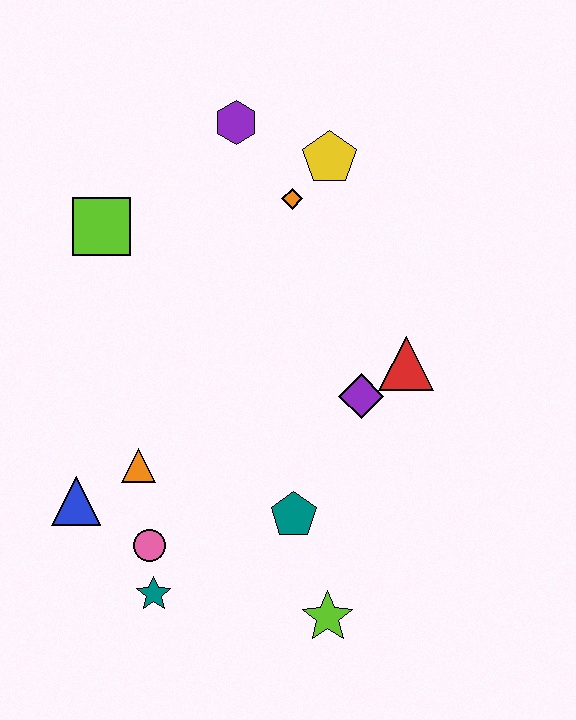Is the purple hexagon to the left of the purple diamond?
Yes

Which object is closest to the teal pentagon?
The lime star is closest to the teal pentagon.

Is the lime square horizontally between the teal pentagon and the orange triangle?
No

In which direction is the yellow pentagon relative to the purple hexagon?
The yellow pentagon is to the right of the purple hexagon.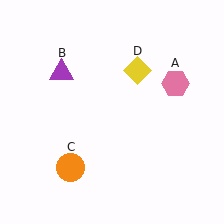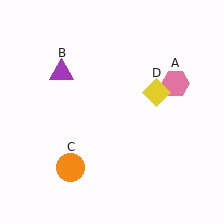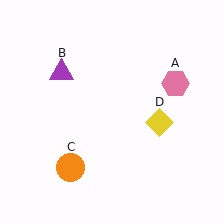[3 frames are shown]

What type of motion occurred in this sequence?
The yellow diamond (object D) rotated clockwise around the center of the scene.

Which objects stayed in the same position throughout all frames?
Pink hexagon (object A) and purple triangle (object B) and orange circle (object C) remained stationary.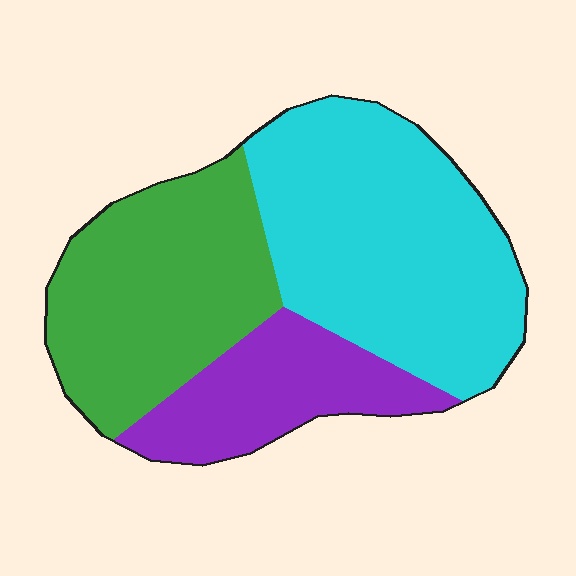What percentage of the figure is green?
Green covers 34% of the figure.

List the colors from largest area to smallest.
From largest to smallest: cyan, green, purple.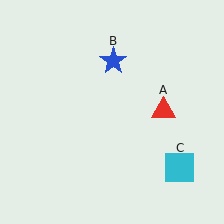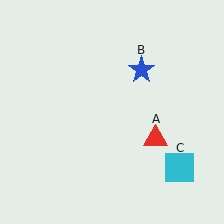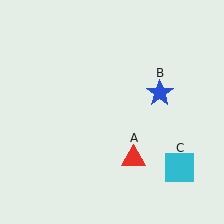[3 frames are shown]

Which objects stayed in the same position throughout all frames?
Cyan square (object C) remained stationary.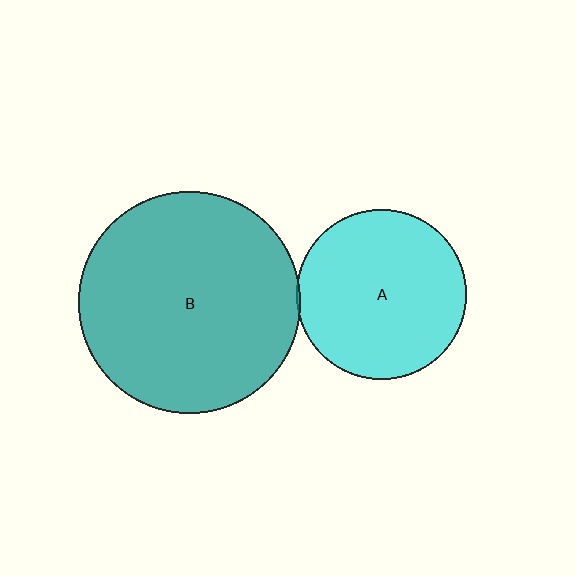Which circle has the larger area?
Circle B (teal).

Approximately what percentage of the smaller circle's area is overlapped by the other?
Approximately 5%.